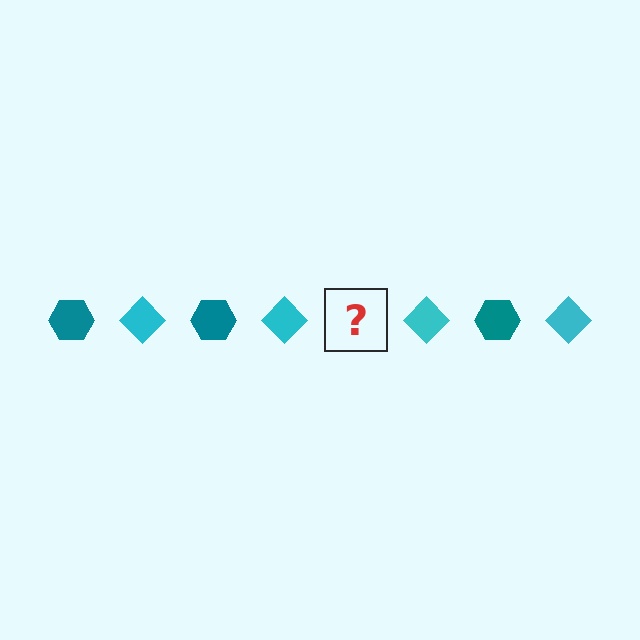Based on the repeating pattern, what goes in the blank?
The blank should be a teal hexagon.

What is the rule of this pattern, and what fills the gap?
The rule is that the pattern alternates between teal hexagon and cyan diamond. The gap should be filled with a teal hexagon.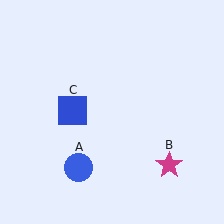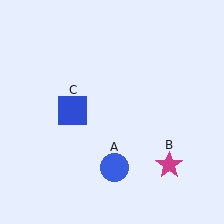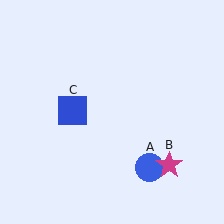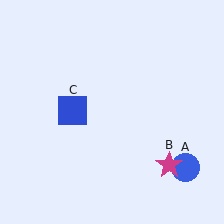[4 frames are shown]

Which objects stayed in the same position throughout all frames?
Magenta star (object B) and blue square (object C) remained stationary.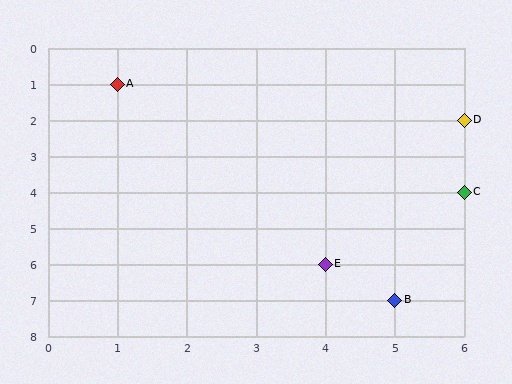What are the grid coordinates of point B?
Point B is at grid coordinates (5, 7).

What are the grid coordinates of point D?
Point D is at grid coordinates (6, 2).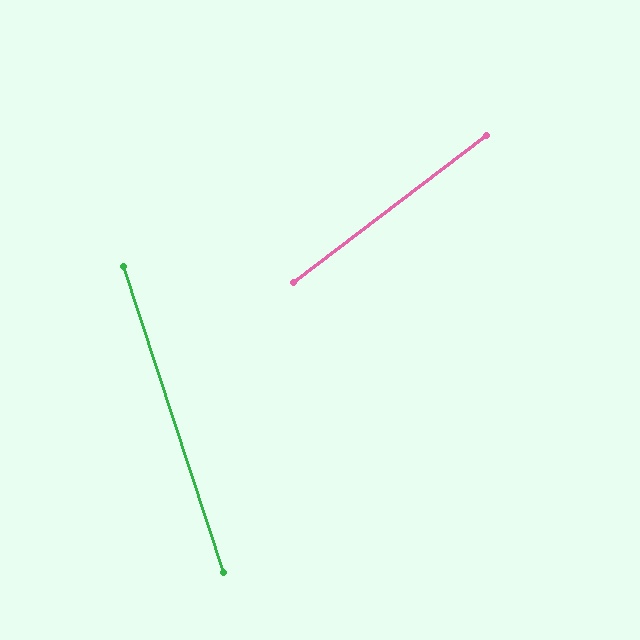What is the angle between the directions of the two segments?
Approximately 71 degrees.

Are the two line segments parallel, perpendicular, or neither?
Neither parallel nor perpendicular — they differ by about 71°.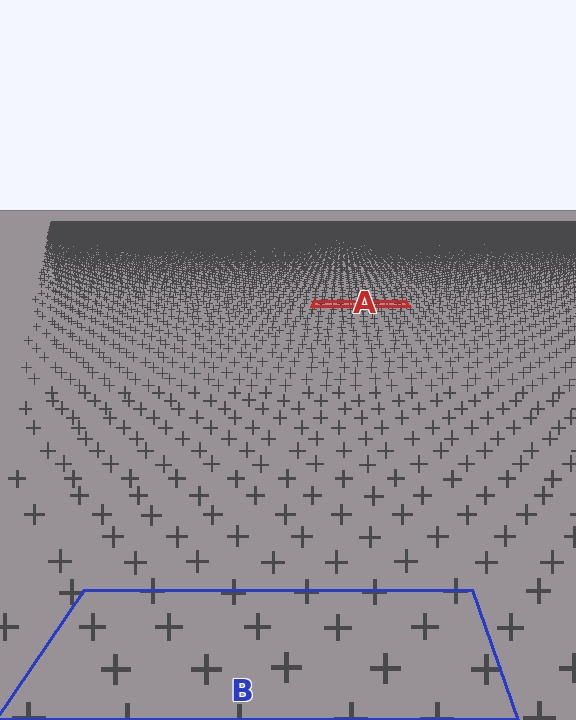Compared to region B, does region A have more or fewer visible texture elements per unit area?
Region A has more texture elements per unit area — they are packed more densely because it is farther away.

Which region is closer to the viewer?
Region B is closer. The texture elements there are larger and more spread out.